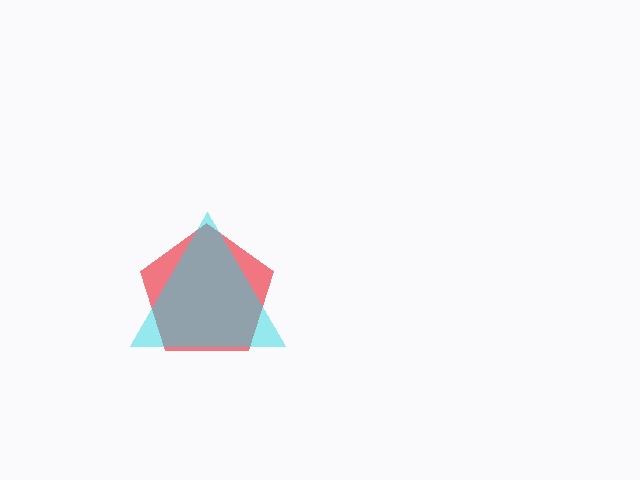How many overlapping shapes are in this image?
There are 2 overlapping shapes in the image.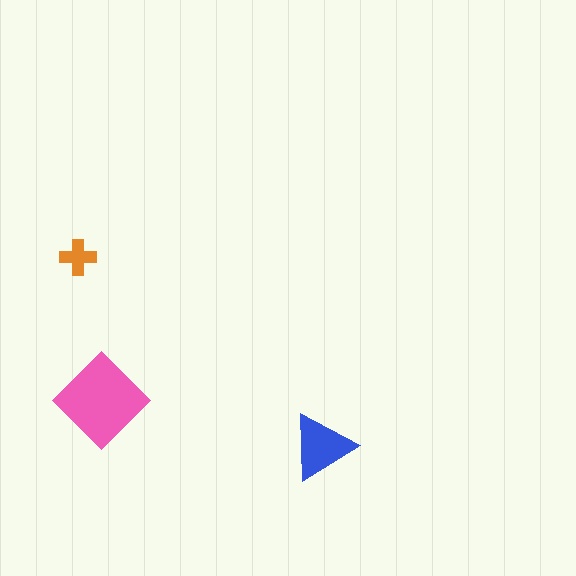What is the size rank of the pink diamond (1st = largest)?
1st.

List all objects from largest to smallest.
The pink diamond, the blue triangle, the orange cross.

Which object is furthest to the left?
The orange cross is leftmost.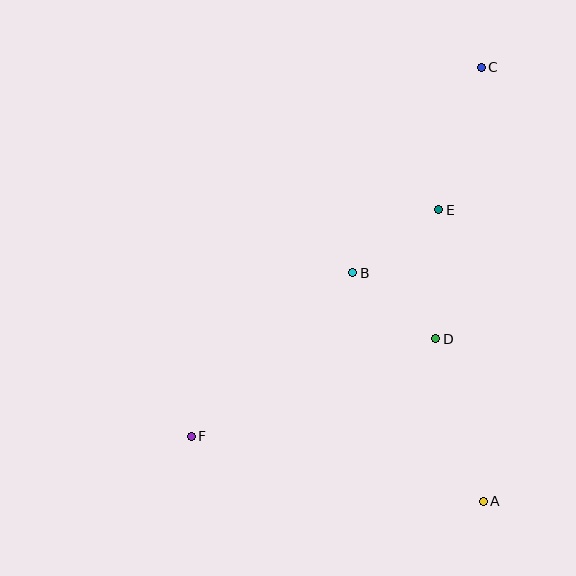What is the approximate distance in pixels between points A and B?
The distance between A and B is approximately 263 pixels.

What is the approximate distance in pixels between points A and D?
The distance between A and D is approximately 169 pixels.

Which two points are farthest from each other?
Points C and F are farthest from each other.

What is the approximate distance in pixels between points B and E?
The distance between B and E is approximately 107 pixels.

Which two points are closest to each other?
Points B and D are closest to each other.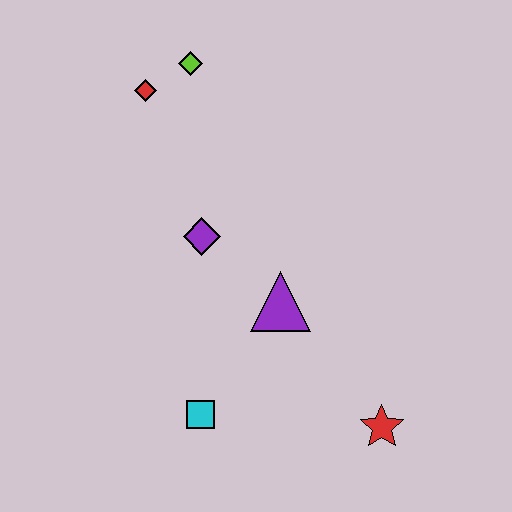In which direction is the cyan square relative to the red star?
The cyan square is to the left of the red star.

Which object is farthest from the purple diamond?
The red star is farthest from the purple diamond.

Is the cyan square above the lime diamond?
No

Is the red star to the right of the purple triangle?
Yes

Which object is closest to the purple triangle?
The purple diamond is closest to the purple triangle.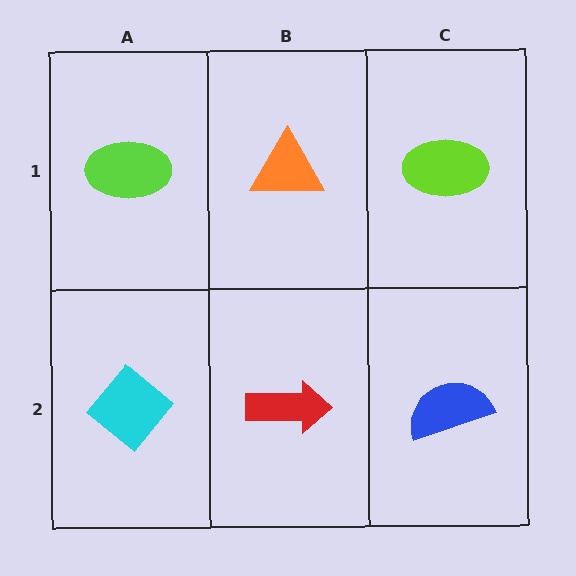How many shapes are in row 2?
3 shapes.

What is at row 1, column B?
An orange triangle.